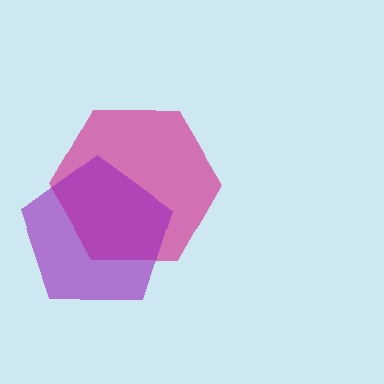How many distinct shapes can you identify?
There are 2 distinct shapes: a magenta hexagon, a purple pentagon.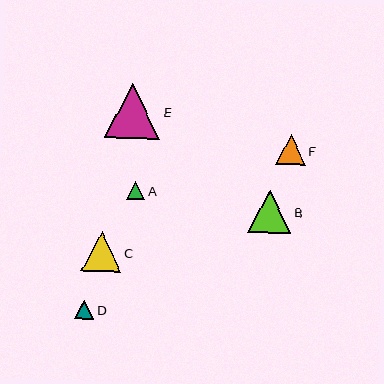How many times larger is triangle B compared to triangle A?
Triangle B is approximately 2.4 times the size of triangle A.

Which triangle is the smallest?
Triangle A is the smallest with a size of approximately 18 pixels.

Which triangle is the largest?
Triangle E is the largest with a size of approximately 55 pixels.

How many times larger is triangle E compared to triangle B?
Triangle E is approximately 1.3 times the size of triangle B.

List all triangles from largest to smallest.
From largest to smallest: E, B, C, F, D, A.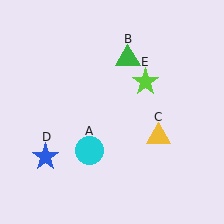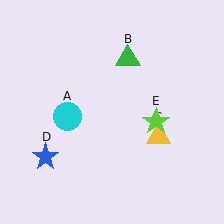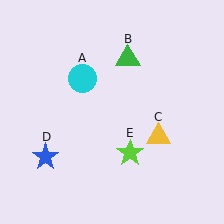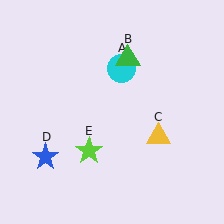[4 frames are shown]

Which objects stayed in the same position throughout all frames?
Green triangle (object B) and yellow triangle (object C) and blue star (object D) remained stationary.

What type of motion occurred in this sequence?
The cyan circle (object A), lime star (object E) rotated clockwise around the center of the scene.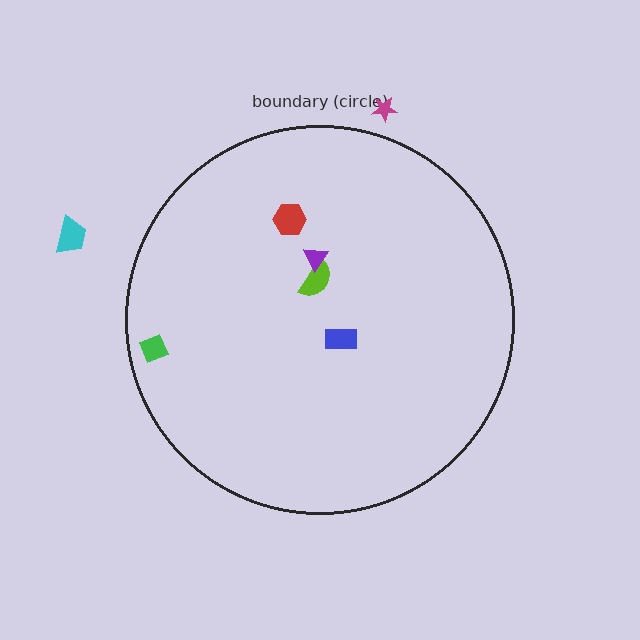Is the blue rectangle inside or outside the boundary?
Inside.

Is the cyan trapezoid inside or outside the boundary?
Outside.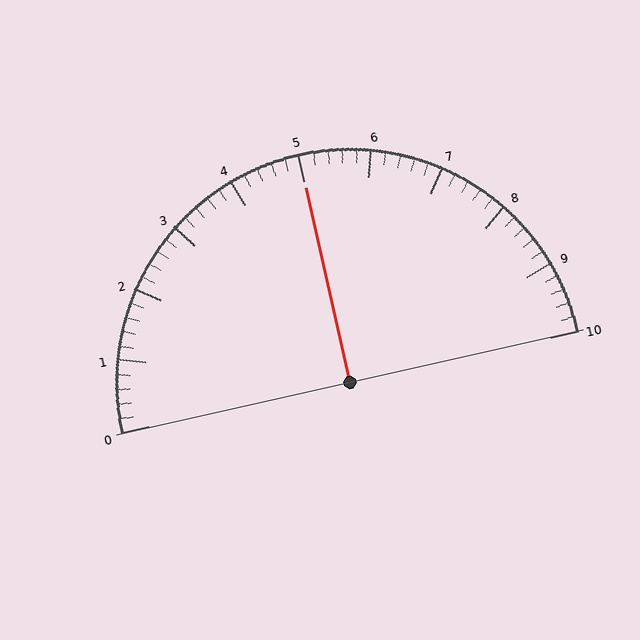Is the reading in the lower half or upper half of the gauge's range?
The reading is in the upper half of the range (0 to 10).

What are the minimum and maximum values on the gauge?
The gauge ranges from 0 to 10.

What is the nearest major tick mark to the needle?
The nearest major tick mark is 5.